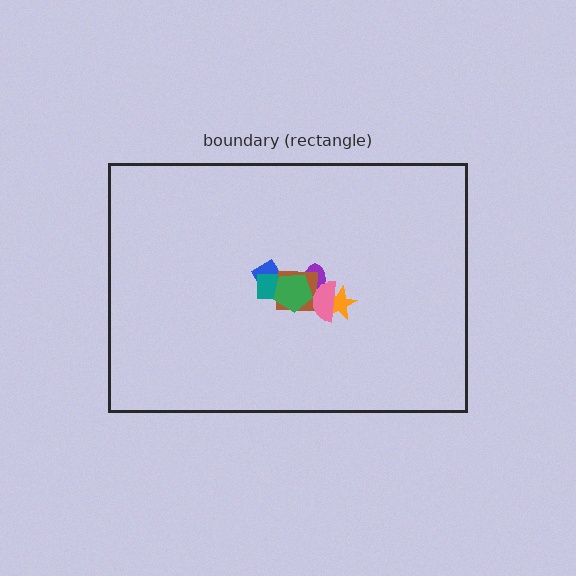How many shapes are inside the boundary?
7 inside, 0 outside.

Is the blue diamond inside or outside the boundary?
Inside.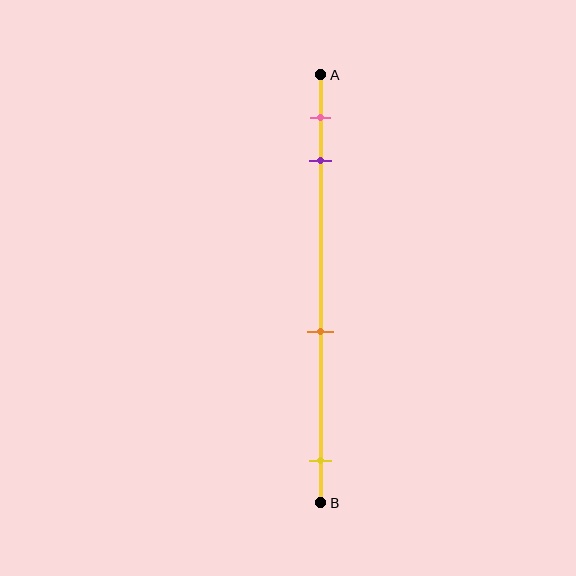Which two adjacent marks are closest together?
The pink and purple marks are the closest adjacent pair.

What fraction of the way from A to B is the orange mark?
The orange mark is approximately 60% (0.6) of the way from A to B.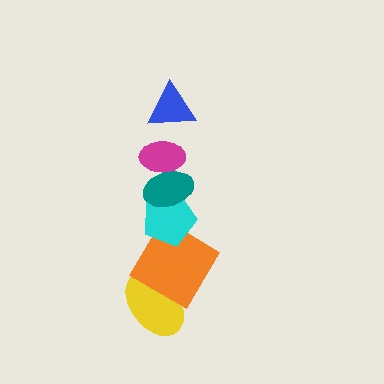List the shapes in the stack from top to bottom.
From top to bottom: the blue triangle, the magenta ellipse, the teal ellipse, the cyan pentagon, the orange diamond, the yellow ellipse.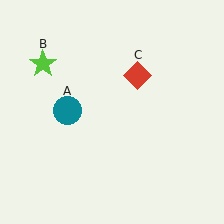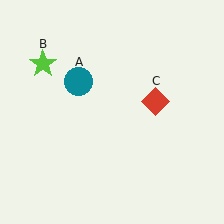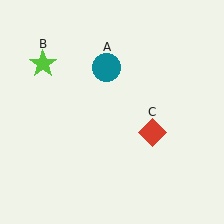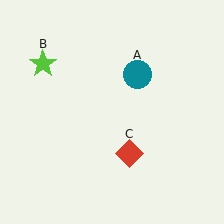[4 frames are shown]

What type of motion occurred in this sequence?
The teal circle (object A), red diamond (object C) rotated clockwise around the center of the scene.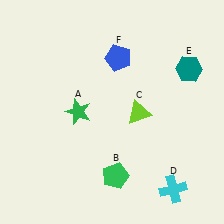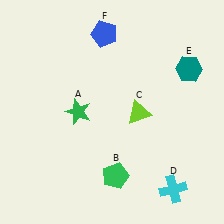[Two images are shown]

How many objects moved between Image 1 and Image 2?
1 object moved between the two images.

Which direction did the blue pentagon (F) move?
The blue pentagon (F) moved up.